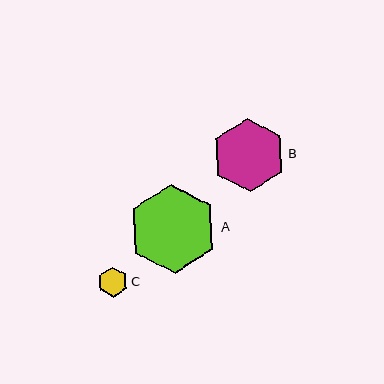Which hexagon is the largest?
Hexagon A is the largest with a size of approximately 88 pixels.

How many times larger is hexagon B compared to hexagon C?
Hexagon B is approximately 2.5 times the size of hexagon C.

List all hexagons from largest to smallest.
From largest to smallest: A, B, C.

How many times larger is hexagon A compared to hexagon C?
Hexagon A is approximately 3.0 times the size of hexagon C.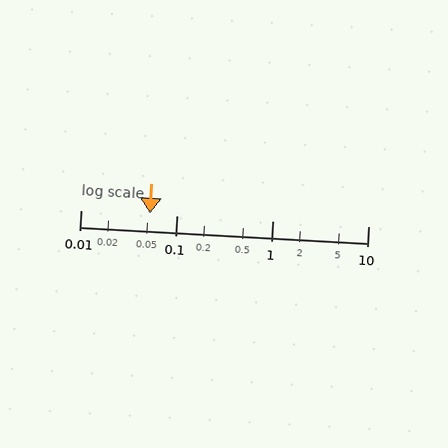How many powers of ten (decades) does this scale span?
The scale spans 3 decades, from 0.01 to 10.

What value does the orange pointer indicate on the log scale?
The pointer indicates approximately 0.053.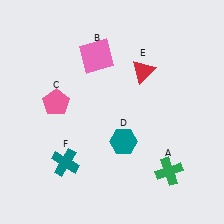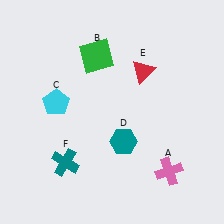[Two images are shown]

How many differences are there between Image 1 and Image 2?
There are 3 differences between the two images.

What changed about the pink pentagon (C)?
In Image 1, C is pink. In Image 2, it changed to cyan.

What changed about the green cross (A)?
In Image 1, A is green. In Image 2, it changed to pink.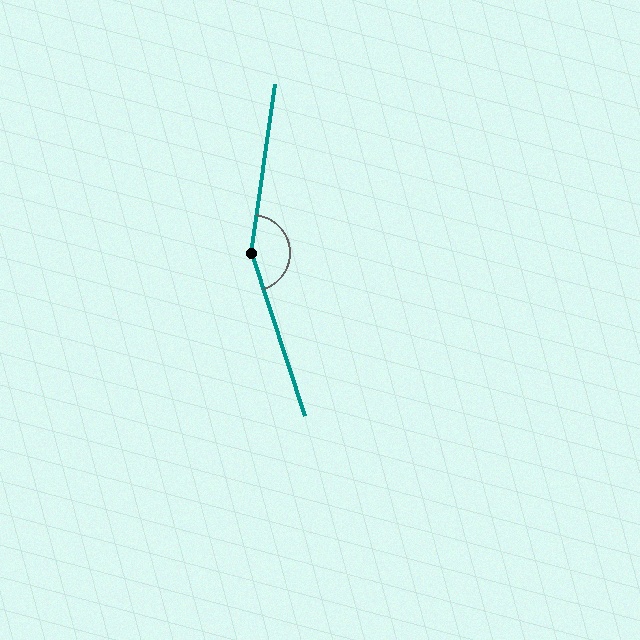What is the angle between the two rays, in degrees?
Approximately 154 degrees.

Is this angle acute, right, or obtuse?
It is obtuse.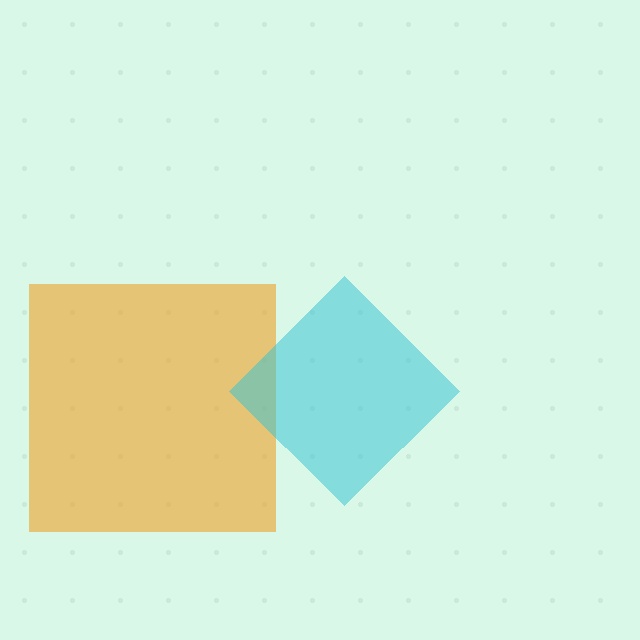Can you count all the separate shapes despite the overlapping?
Yes, there are 2 separate shapes.